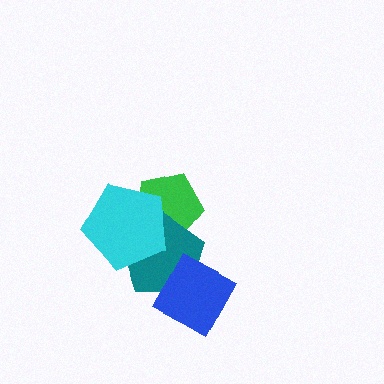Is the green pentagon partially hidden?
Yes, it is partially covered by another shape.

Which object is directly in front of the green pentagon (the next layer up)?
The teal pentagon is directly in front of the green pentagon.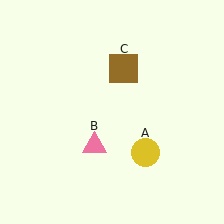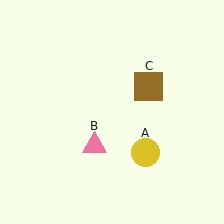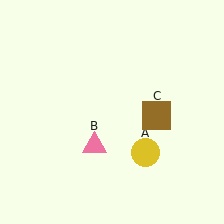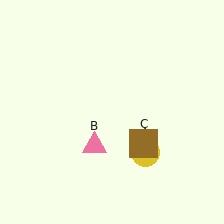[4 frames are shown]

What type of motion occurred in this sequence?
The brown square (object C) rotated clockwise around the center of the scene.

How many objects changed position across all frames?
1 object changed position: brown square (object C).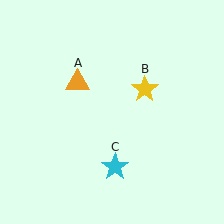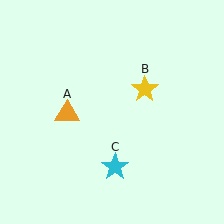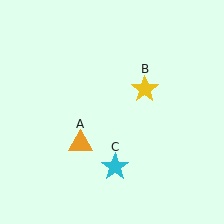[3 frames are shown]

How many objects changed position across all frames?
1 object changed position: orange triangle (object A).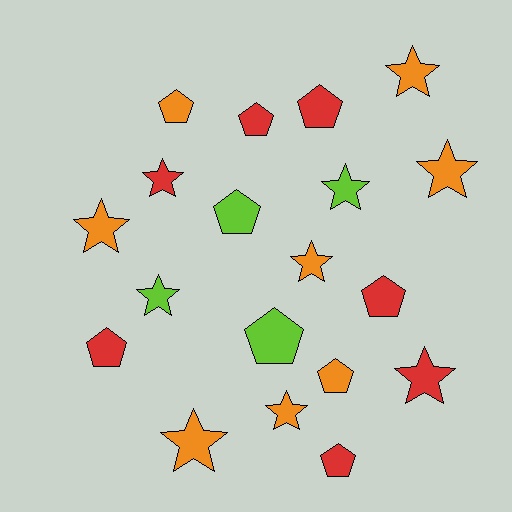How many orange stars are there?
There are 6 orange stars.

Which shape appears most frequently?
Star, with 10 objects.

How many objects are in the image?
There are 19 objects.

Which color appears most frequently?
Orange, with 8 objects.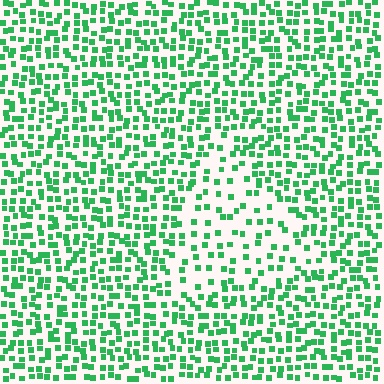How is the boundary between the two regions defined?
The boundary is defined by a change in element density (approximately 2.0x ratio). All elements are the same color, size, and shape.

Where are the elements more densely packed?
The elements are more densely packed outside the triangle boundary.